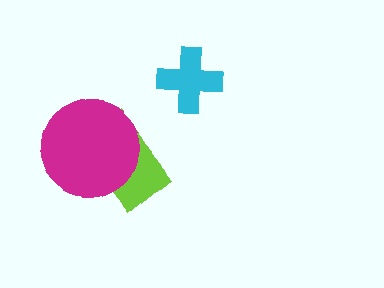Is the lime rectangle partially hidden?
Yes, it is partially covered by another shape.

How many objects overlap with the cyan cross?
0 objects overlap with the cyan cross.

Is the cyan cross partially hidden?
No, no other shape covers it.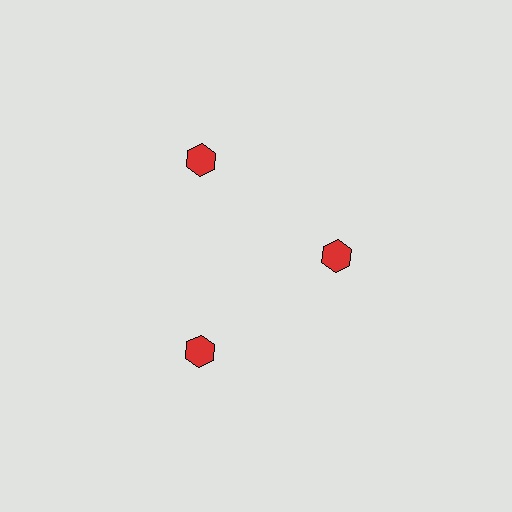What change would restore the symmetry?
The symmetry would be restored by moving it outward, back onto the ring so that all 3 hexagons sit at equal angles and equal distance from the center.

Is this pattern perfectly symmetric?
No. The 3 red hexagons are arranged in a ring, but one element near the 3 o'clock position is pulled inward toward the center, breaking the 3-fold rotational symmetry.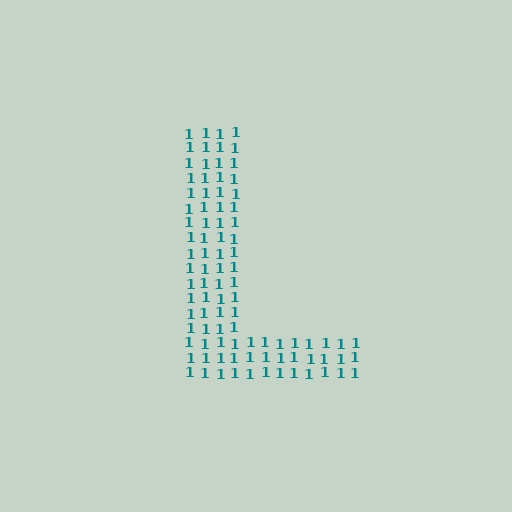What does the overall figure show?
The overall figure shows the letter L.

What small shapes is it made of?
It is made of small digit 1's.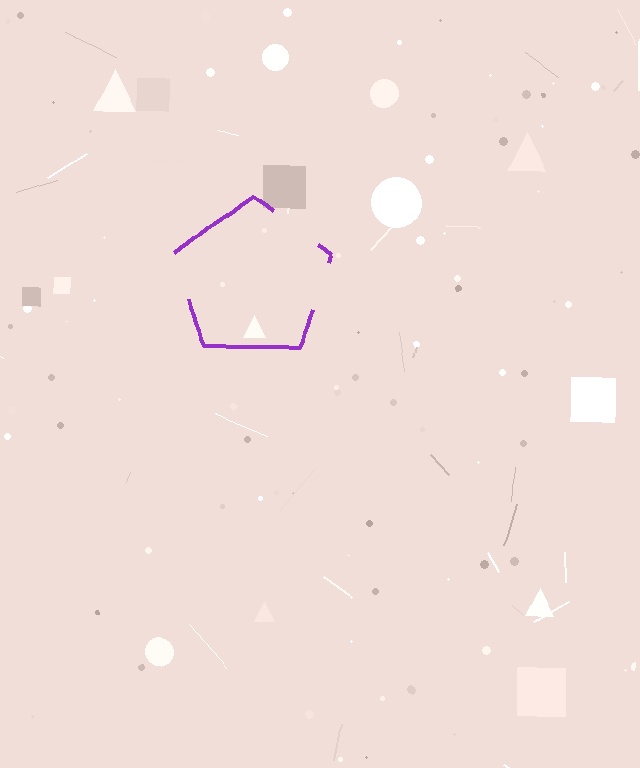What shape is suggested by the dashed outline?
The dashed outline suggests a pentagon.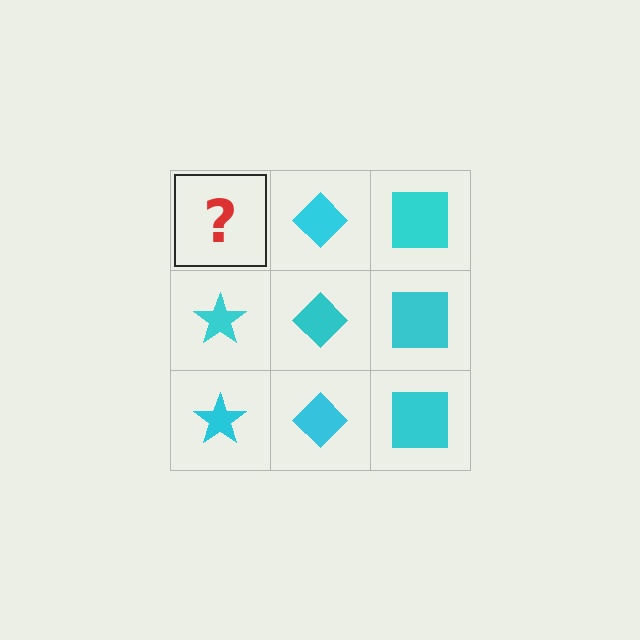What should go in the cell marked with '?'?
The missing cell should contain a cyan star.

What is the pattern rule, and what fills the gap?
The rule is that each column has a consistent shape. The gap should be filled with a cyan star.